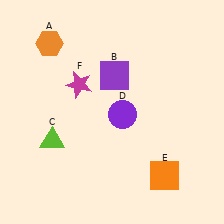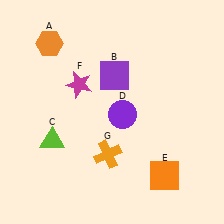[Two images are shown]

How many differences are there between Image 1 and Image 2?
There is 1 difference between the two images.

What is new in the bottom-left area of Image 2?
An orange cross (G) was added in the bottom-left area of Image 2.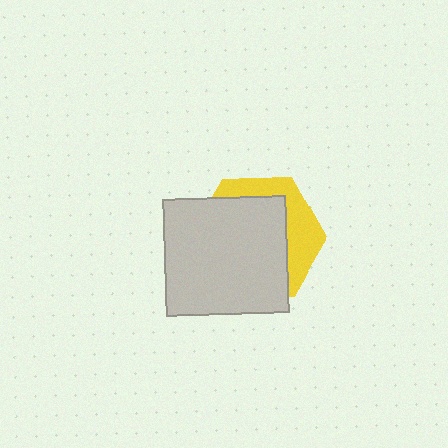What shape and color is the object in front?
The object in front is a light gray rectangle.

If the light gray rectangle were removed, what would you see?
You would see the complete yellow hexagon.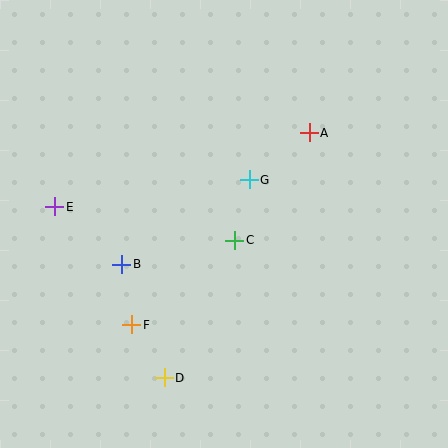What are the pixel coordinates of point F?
Point F is at (132, 325).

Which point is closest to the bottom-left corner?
Point D is closest to the bottom-left corner.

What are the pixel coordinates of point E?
Point E is at (55, 207).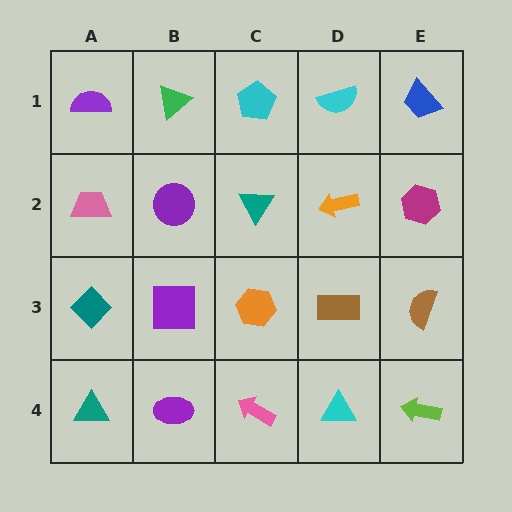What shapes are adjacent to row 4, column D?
A brown rectangle (row 3, column D), a pink arrow (row 4, column C), a lime arrow (row 4, column E).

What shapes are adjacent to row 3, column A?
A pink trapezoid (row 2, column A), a teal triangle (row 4, column A), a purple square (row 3, column B).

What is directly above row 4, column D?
A brown rectangle.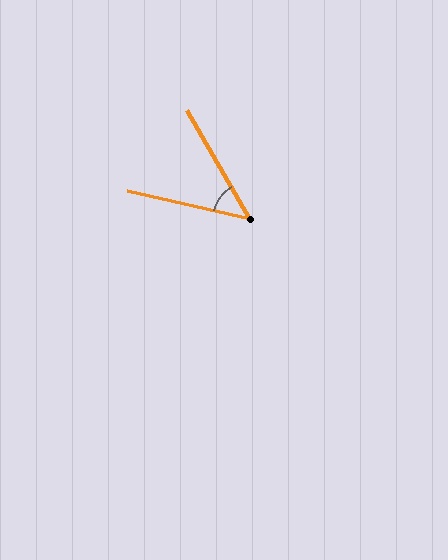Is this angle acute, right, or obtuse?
It is acute.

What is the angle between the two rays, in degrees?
Approximately 47 degrees.